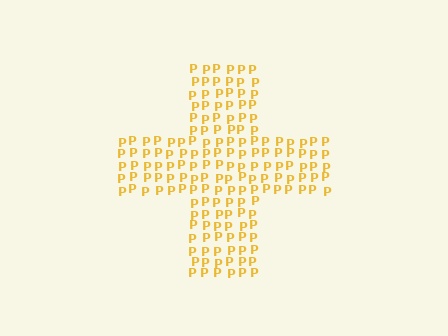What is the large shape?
The large shape is a cross.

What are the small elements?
The small elements are letter P's.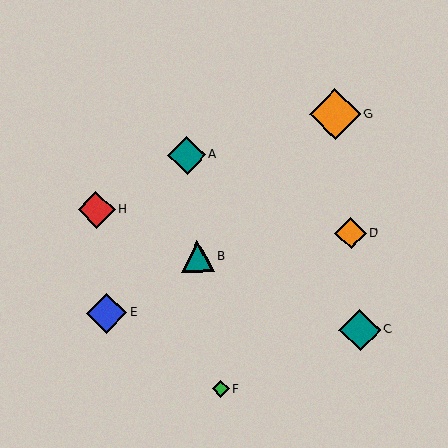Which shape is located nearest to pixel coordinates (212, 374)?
The green diamond (labeled F) at (221, 389) is nearest to that location.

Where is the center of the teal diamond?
The center of the teal diamond is at (360, 330).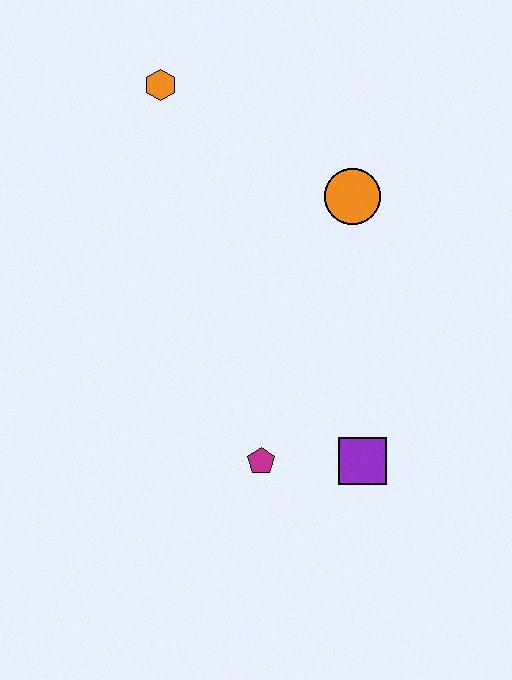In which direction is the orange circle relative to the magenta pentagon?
The orange circle is above the magenta pentagon.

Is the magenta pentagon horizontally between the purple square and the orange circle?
No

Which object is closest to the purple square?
The magenta pentagon is closest to the purple square.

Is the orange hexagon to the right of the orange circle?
No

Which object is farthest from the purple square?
The orange hexagon is farthest from the purple square.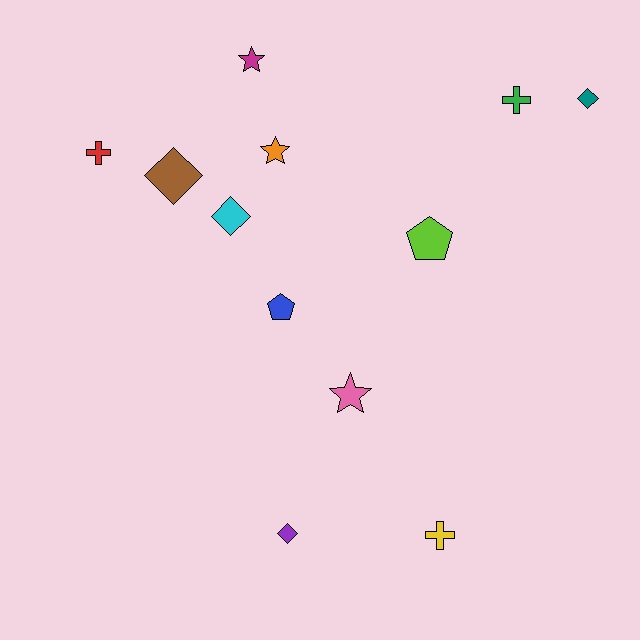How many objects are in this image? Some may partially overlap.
There are 12 objects.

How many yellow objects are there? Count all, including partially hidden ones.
There is 1 yellow object.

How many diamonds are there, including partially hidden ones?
There are 4 diamonds.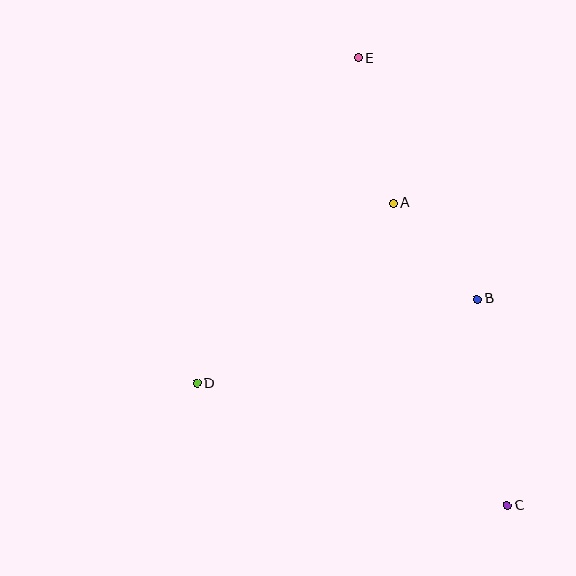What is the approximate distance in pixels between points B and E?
The distance between B and E is approximately 269 pixels.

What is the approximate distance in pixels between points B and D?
The distance between B and D is approximately 293 pixels.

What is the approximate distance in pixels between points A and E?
The distance between A and E is approximately 149 pixels.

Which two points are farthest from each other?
Points C and E are farthest from each other.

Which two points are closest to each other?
Points A and B are closest to each other.